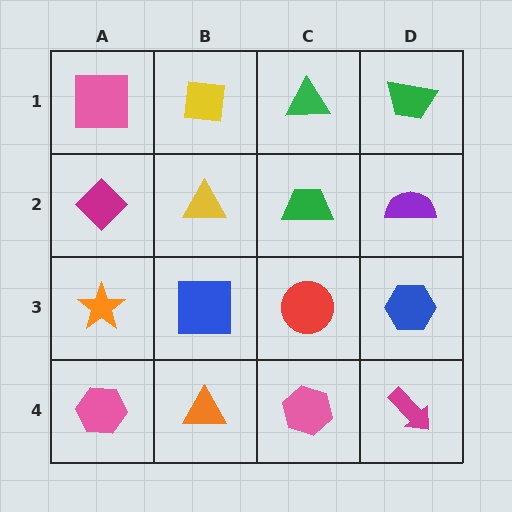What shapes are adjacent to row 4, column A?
An orange star (row 3, column A), an orange triangle (row 4, column B).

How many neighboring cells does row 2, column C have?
4.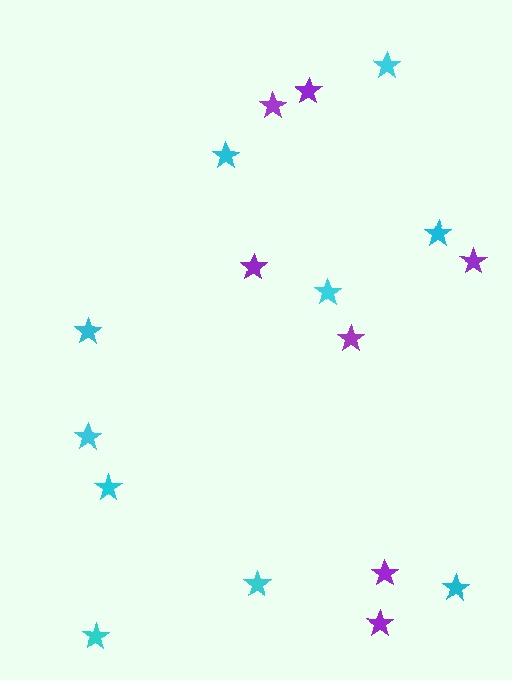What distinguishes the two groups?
There are 2 groups: one group of purple stars (7) and one group of cyan stars (10).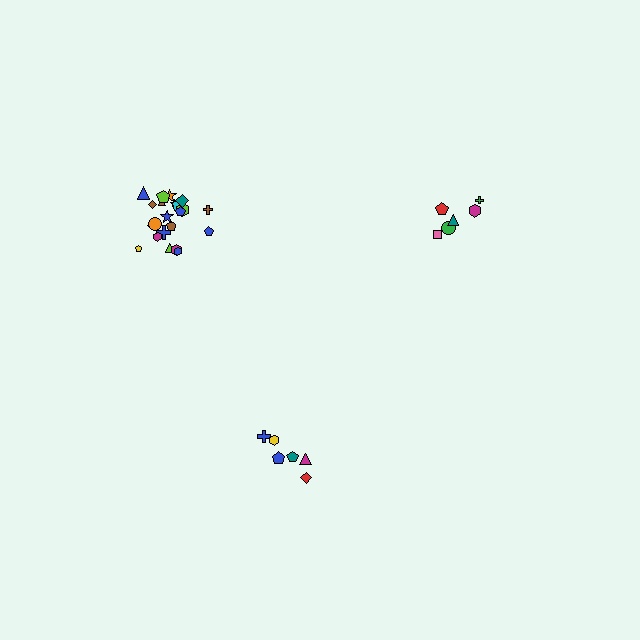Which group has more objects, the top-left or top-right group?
The top-left group.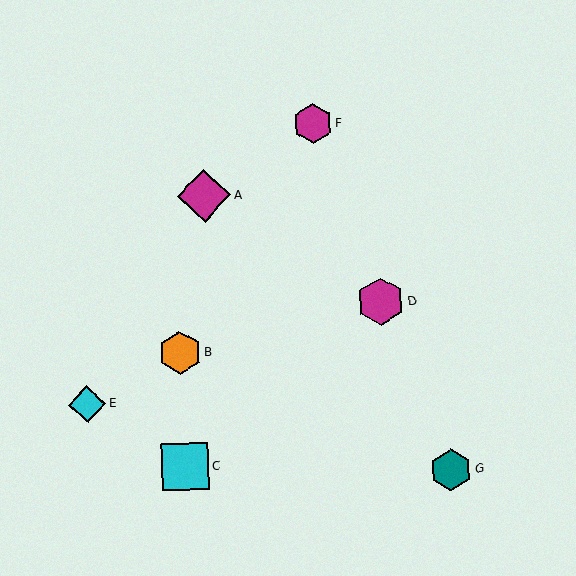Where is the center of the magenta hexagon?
The center of the magenta hexagon is at (313, 124).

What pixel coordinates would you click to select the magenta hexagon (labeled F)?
Click at (313, 124) to select the magenta hexagon F.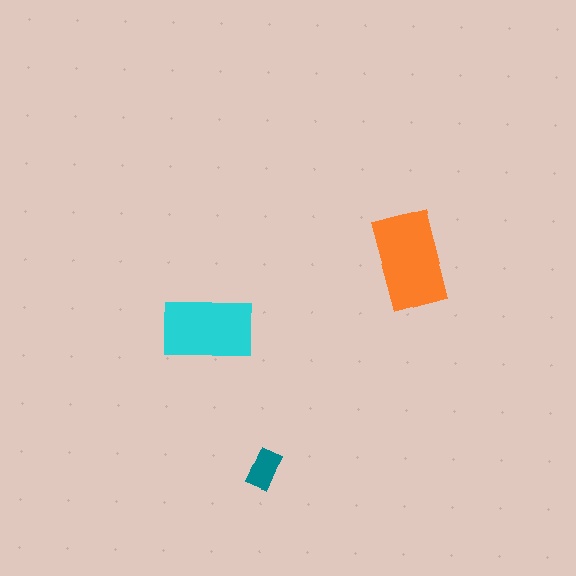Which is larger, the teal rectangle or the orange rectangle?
The orange one.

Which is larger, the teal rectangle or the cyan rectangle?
The cyan one.